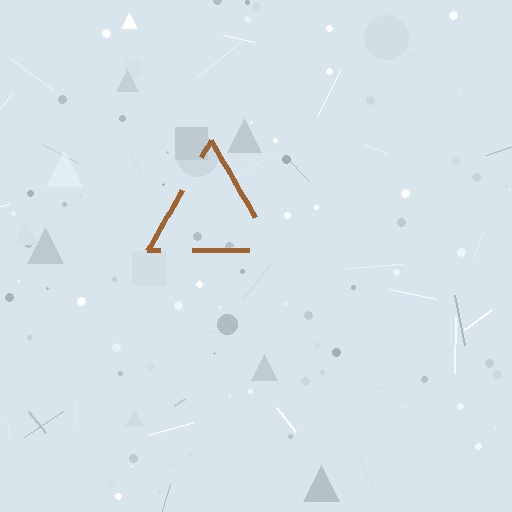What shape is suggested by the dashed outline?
The dashed outline suggests a triangle.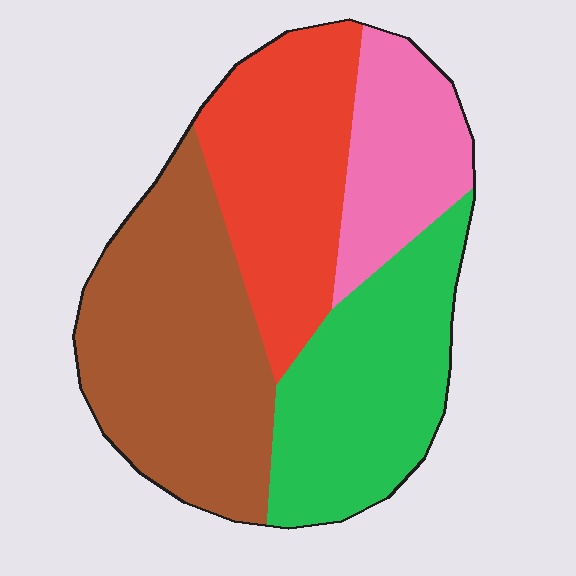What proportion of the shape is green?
Green takes up about one quarter (1/4) of the shape.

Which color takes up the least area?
Pink, at roughly 15%.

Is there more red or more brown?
Brown.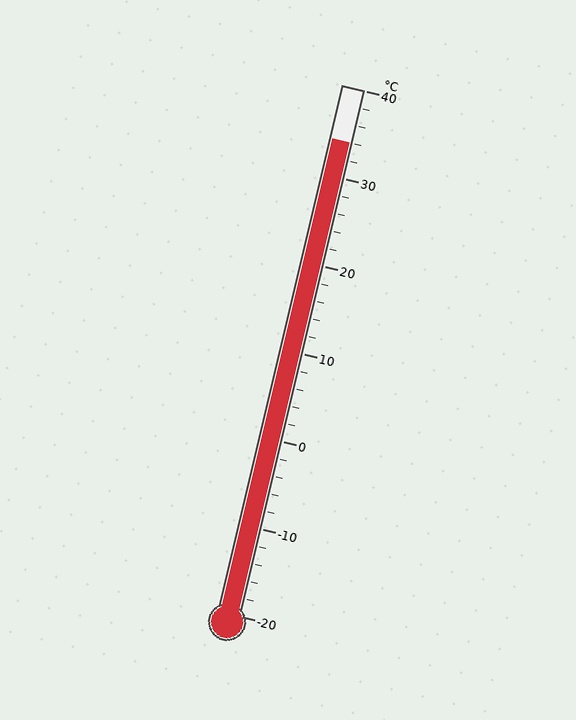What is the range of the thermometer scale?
The thermometer scale ranges from -20°C to 40°C.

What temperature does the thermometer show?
The thermometer shows approximately 34°C.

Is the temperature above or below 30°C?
The temperature is above 30°C.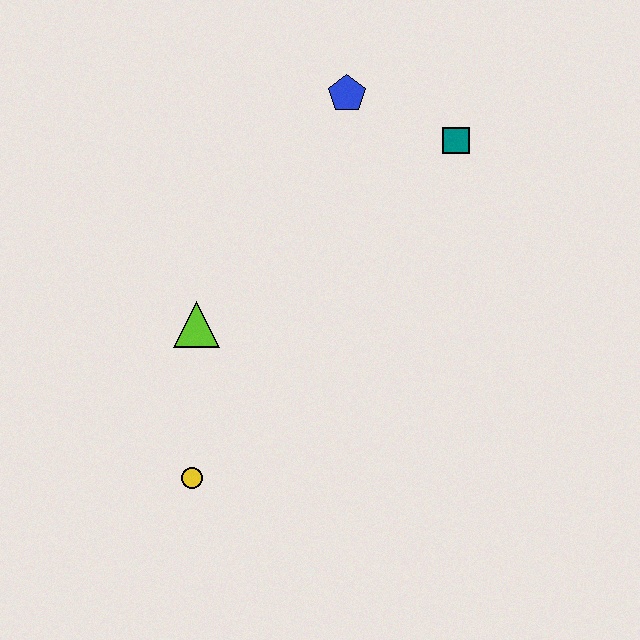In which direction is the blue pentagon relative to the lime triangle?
The blue pentagon is above the lime triangle.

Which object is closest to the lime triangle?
The yellow circle is closest to the lime triangle.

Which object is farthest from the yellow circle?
The teal square is farthest from the yellow circle.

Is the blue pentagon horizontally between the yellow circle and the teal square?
Yes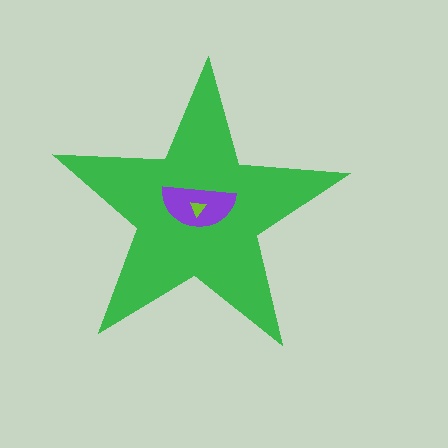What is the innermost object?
The lime triangle.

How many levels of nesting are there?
3.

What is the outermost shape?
The green star.